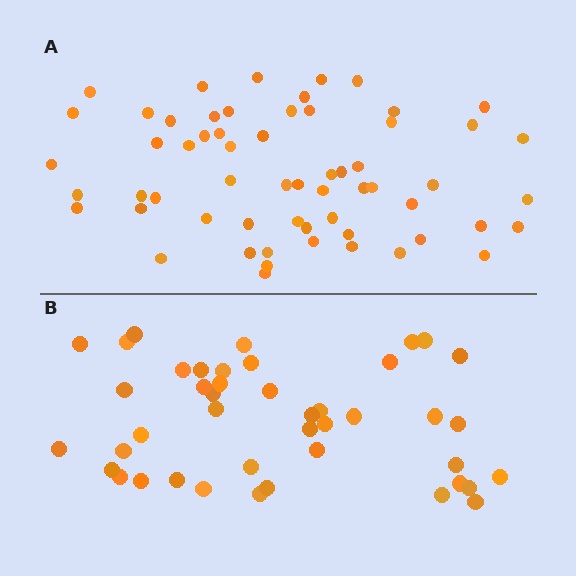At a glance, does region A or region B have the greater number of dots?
Region A (the top region) has more dots.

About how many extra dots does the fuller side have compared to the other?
Region A has approximately 15 more dots than region B.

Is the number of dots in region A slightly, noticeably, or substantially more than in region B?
Region A has noticeably more, but not dramatically so. The ratio is roughly 1.4 to 1.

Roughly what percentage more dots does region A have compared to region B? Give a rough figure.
About 40% more.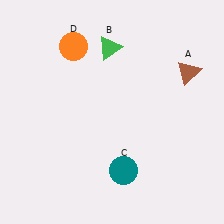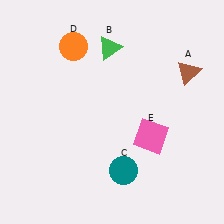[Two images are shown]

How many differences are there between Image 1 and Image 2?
There is 1 difference between the two images.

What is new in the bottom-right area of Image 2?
A pink square (E) was added in the bottom-right area of Image 2.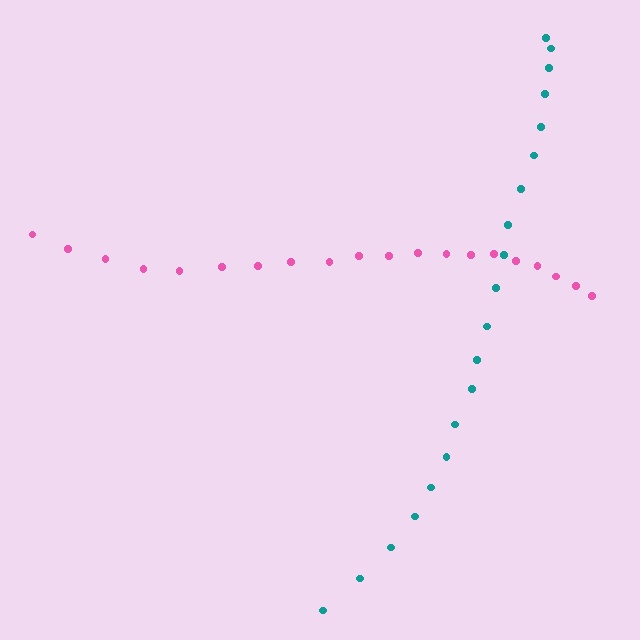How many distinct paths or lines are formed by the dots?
There are 2 distinct paths.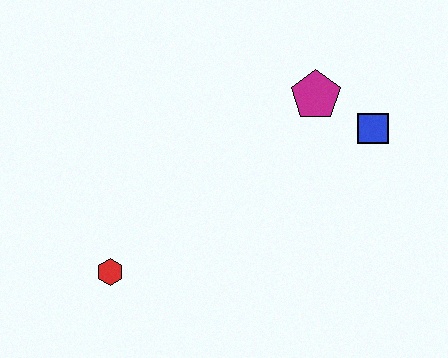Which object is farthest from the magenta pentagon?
The red hexagon is farthest from the magenta pentagon.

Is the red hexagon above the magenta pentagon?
No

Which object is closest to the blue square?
The magenta pentagon is closest to the blue square.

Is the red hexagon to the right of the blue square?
No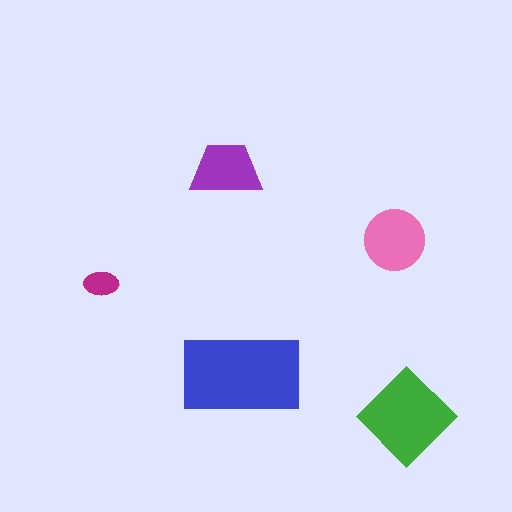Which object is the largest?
The blue rectangle.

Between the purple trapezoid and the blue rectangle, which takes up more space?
The blue rectangle.